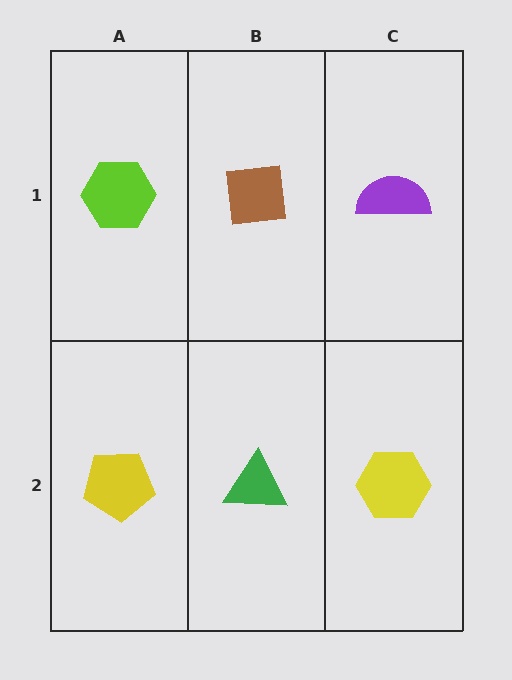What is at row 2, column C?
A yellow hexagon.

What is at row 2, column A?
A yellow pentagon.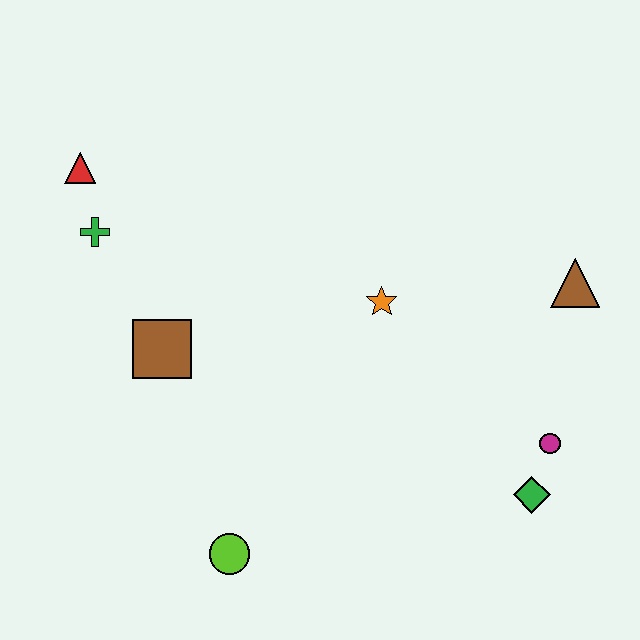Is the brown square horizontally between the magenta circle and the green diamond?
No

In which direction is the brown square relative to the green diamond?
The brown square is to the left of the green diamond.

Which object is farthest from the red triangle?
The green diamond is farthest from the red triangle.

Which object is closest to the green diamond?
The magenta circle is closest to the green diamond.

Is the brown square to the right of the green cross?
Yes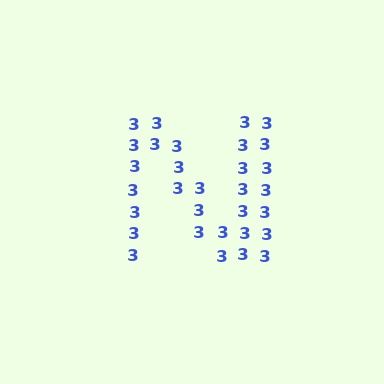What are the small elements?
The small elements are digit 3's.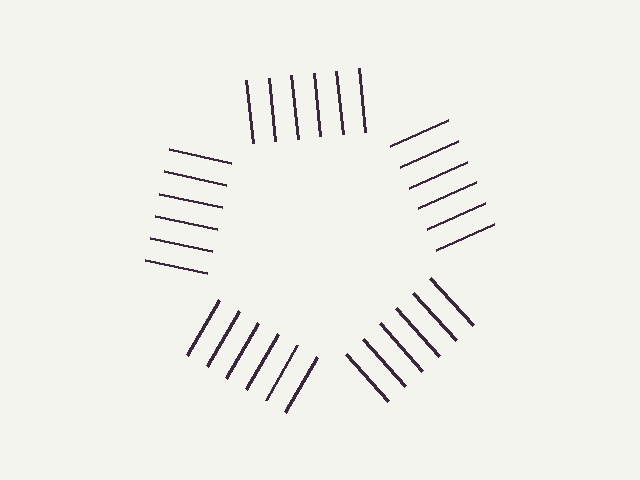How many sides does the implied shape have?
5 sides — the line-ends trace a pentagon.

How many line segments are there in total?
30 — 6 along each of the 5 edges.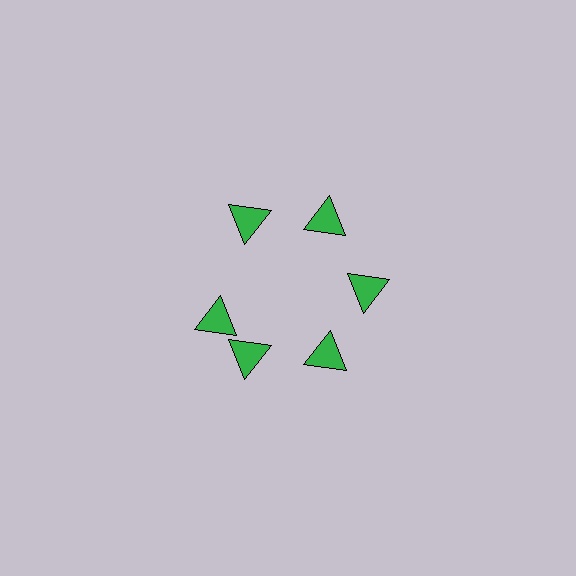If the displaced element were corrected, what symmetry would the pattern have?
It would have 6-fold rotational symmetry — the pattern would map onto itself every 60 degrees.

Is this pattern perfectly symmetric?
No. The 6 green triangles are arranged in a ring, but one element near the 9 o'clock position is rotated out of alignment along the ring, breaking the 6-fold rotational symmetry.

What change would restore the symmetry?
The symmetry would be restored by rotating it back into even spacing with its neighbors so that all 6 triangles sit at equal angles and equal distance from the center.